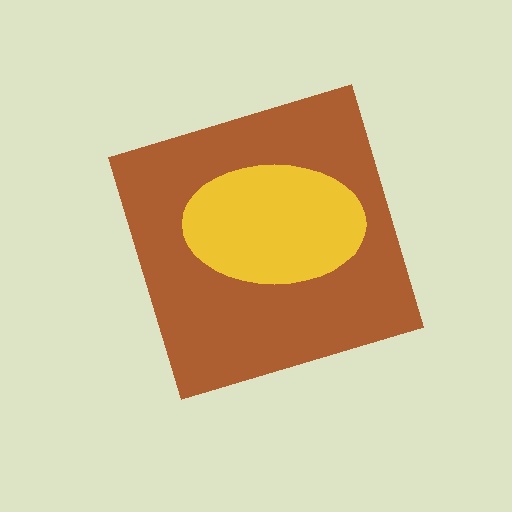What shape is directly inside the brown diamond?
The yellow ellipse.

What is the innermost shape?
The yellow ellipse.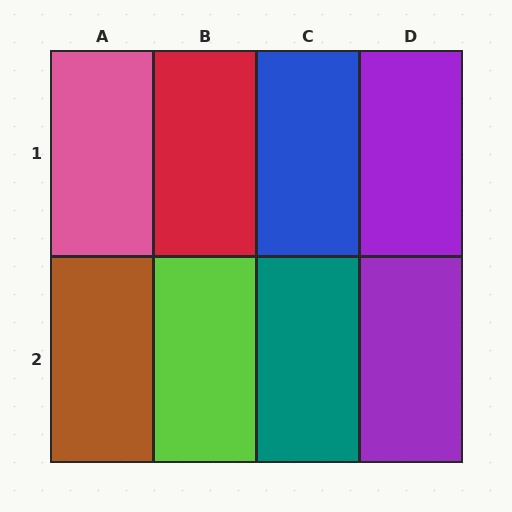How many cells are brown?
1 cell is brown.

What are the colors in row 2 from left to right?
Brown, lime, teal, purple.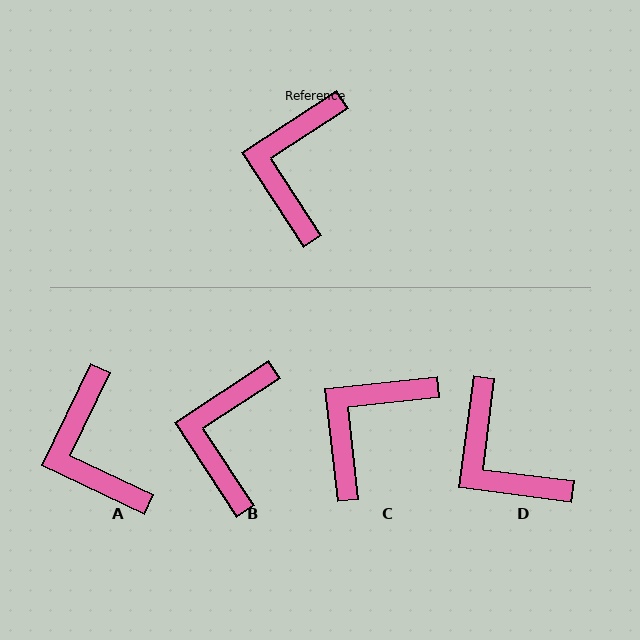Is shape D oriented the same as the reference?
No, it is off by about 49 degrees.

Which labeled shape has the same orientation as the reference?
B.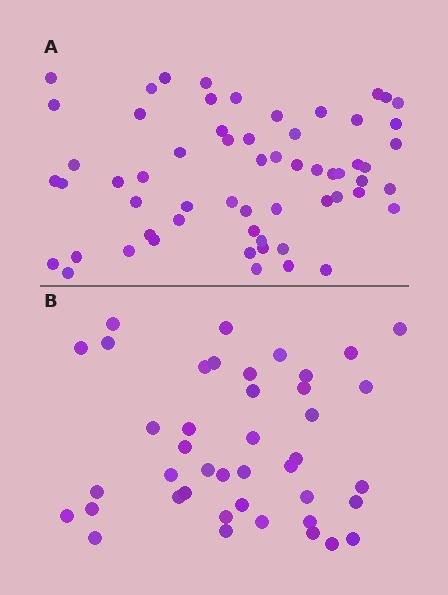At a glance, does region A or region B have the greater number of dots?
Region A (the top region) has more dots.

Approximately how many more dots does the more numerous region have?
Region A has approximately 20 more dots than region B.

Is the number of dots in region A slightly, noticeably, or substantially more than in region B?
Region A has noticeably more, but not dramatically so. The ratio is roughly 1.4 to 1.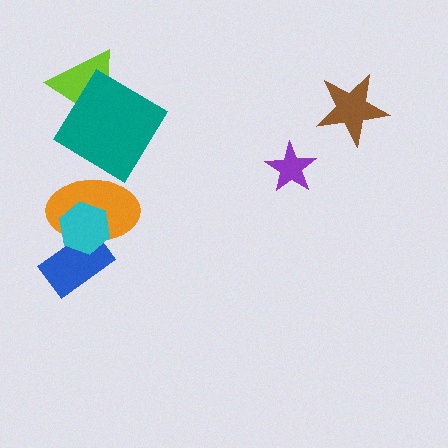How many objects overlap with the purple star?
0 objects overlap with the purple star.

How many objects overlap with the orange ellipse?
2 objects overlap with the orange ellipse.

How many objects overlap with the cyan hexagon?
2 objects overlap with the cyan hexagon.